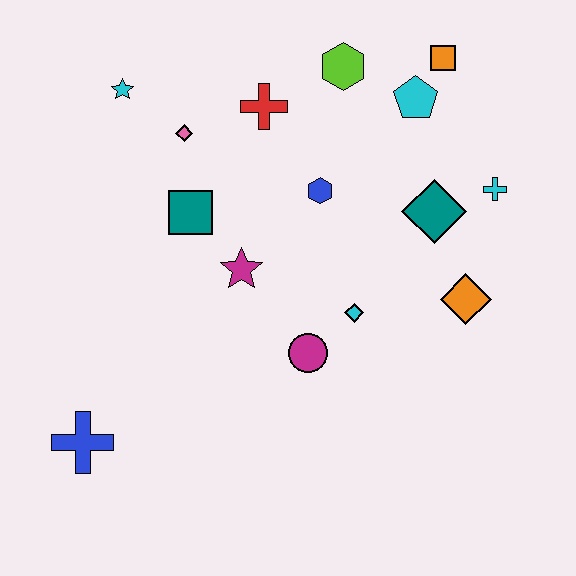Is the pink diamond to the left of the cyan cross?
Yes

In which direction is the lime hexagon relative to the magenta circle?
The lime hexagon is above the magenta circle.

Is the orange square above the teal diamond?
Yes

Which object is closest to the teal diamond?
The cyan cross is closest to the teal diamond.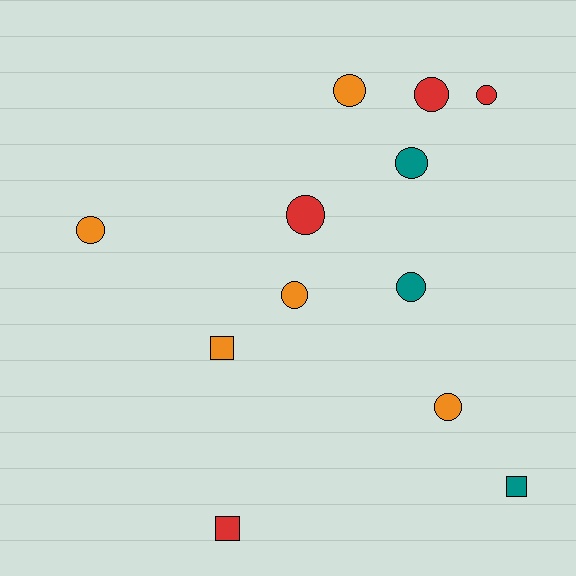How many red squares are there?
There is 1 red square.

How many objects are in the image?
There are 12 objects.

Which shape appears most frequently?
Circle, with 9 objects.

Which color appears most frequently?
Orange, with 5 objects.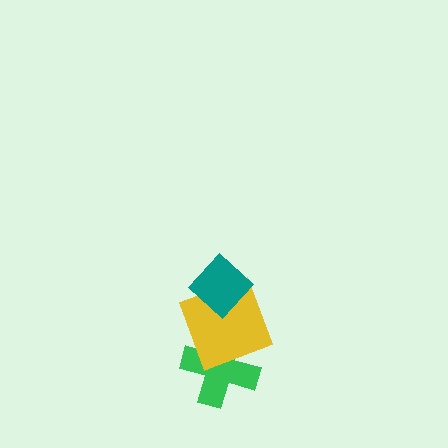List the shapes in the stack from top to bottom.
From top to bottom: the teal diamond, the yellow square, the green cross.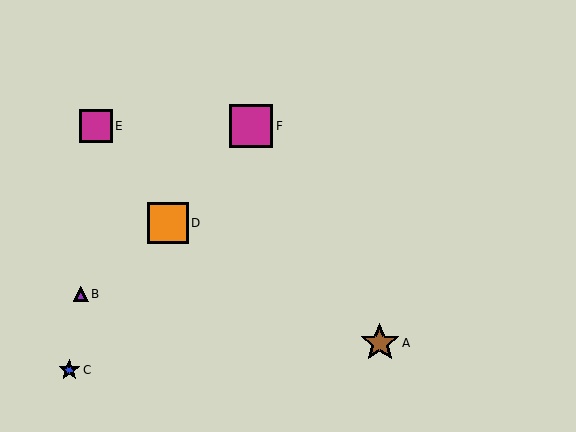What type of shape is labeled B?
Shape B is a purple triangle.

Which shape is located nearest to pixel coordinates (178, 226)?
The orange square (labeled D) at (168, 223) is nearest to that location.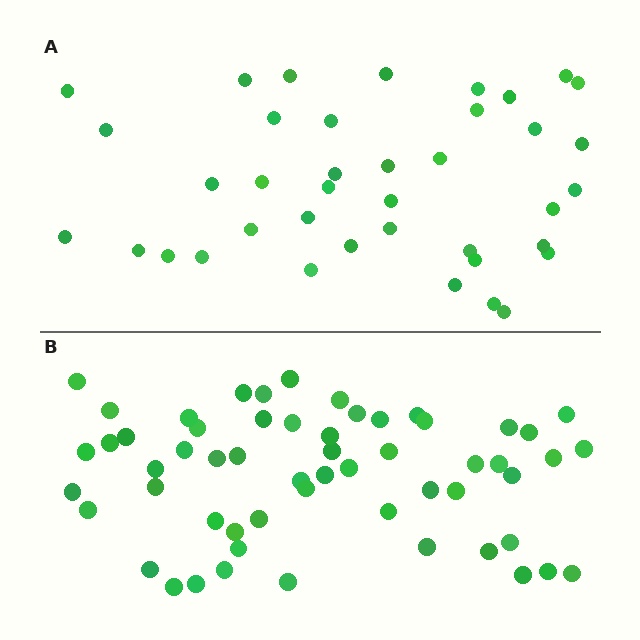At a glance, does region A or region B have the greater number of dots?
Region B (the bottom region) has more dots.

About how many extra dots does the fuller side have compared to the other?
Region B has approximately 20 more dots than region A.